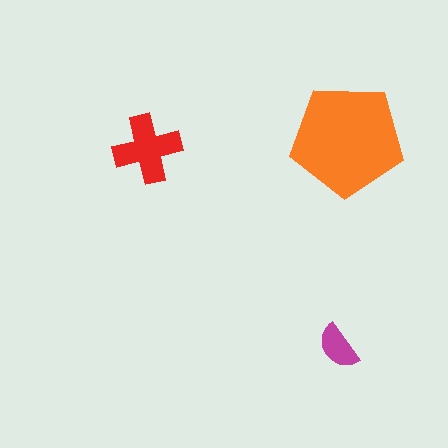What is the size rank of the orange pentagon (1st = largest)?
1st.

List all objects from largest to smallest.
The orange pentagon, the red cross, the magenta semicircle.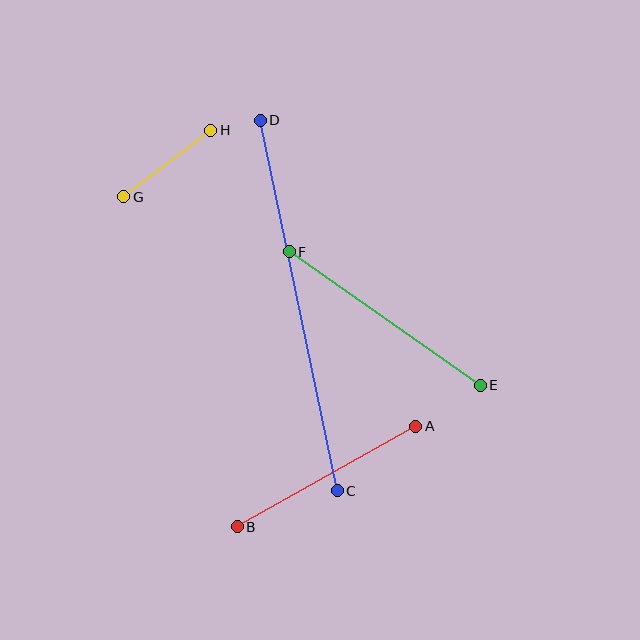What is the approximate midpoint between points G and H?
The midpoint is at approximately (167, 164) pixels.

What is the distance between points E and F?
The distance is approximately 233 pixels.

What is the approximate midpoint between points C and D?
The midpoint is at approximately (299, 305) pixels.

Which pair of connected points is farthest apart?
Points C and D are farthest apart.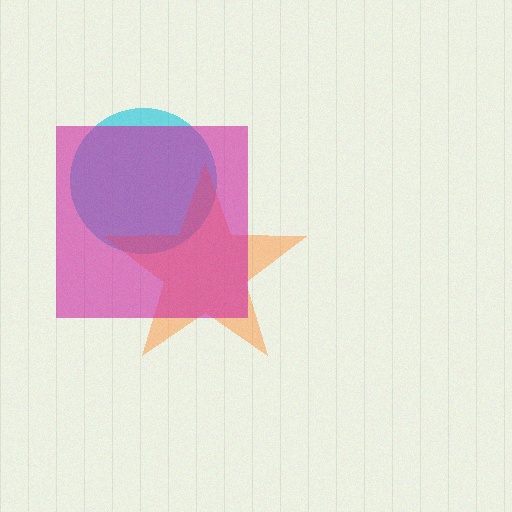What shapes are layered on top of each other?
The layered shapes are: a cyan circle, an orange star, a magenta square.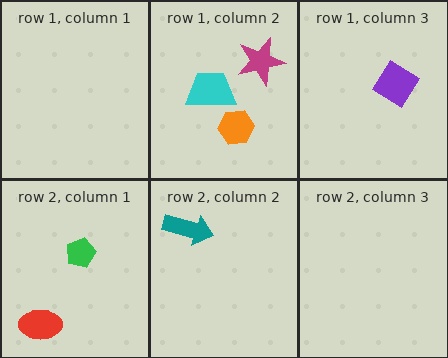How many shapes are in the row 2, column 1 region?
2.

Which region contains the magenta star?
The row 1, column 2 region.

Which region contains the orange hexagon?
The row 1, column 2 region.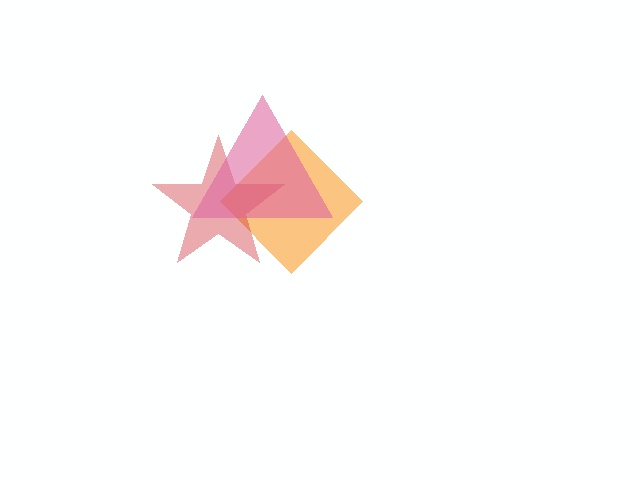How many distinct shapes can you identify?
There are 3 distinct shapes: an orange diamond, a red star, a pink triangle.